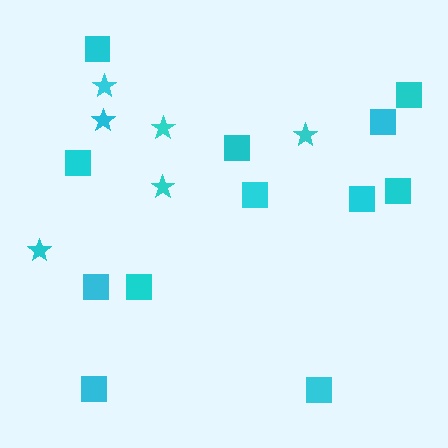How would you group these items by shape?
There are 2 groups: one group of stars (6) and one group of squares (12).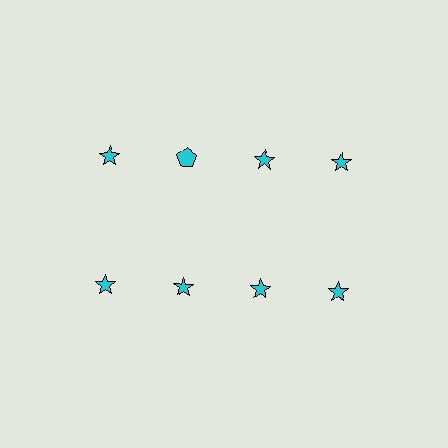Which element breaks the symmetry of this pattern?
The cyan pentagon in the top row, second from left column breaks the symmetry. All other shapes are cyan stars.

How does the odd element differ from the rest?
It has a different shape: pentagon instead of star.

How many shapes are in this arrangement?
There are 8 shapes arranged in a grid pattern.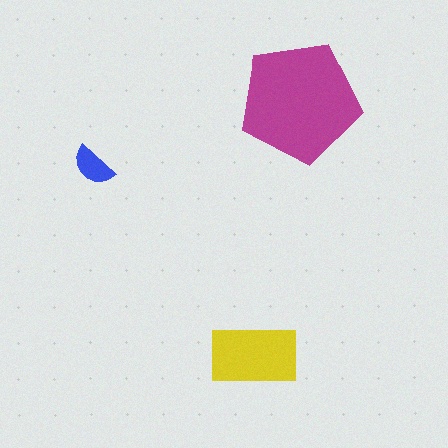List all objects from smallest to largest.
The blue semicircle, the yellow rectangle, the magenta pentagon.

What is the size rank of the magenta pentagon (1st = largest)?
1st.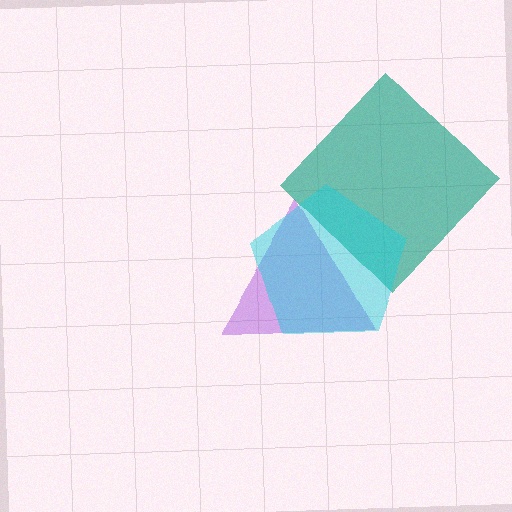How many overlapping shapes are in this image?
There are 3 overlapping shapes in the image.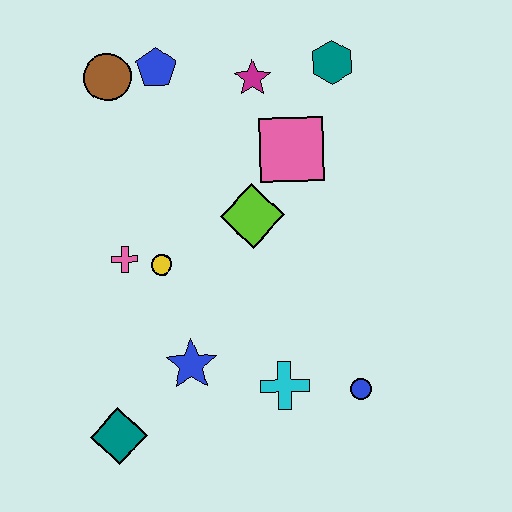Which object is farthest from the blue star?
The teal hexagon is farthest from the blue star.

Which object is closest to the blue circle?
The cyan cross is closest to the blue circle.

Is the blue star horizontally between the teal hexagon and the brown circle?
Yes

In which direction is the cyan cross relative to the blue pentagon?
The cyan cross is below the blue pentagon.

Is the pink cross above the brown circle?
No